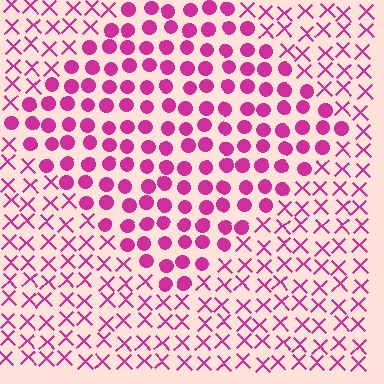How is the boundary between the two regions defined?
The boundary is defined by a change in element shape: circles inside vs. X marks outside. All elements share the same color and spacing.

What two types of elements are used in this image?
The image uses circles inside the diamond region and X marks outside it.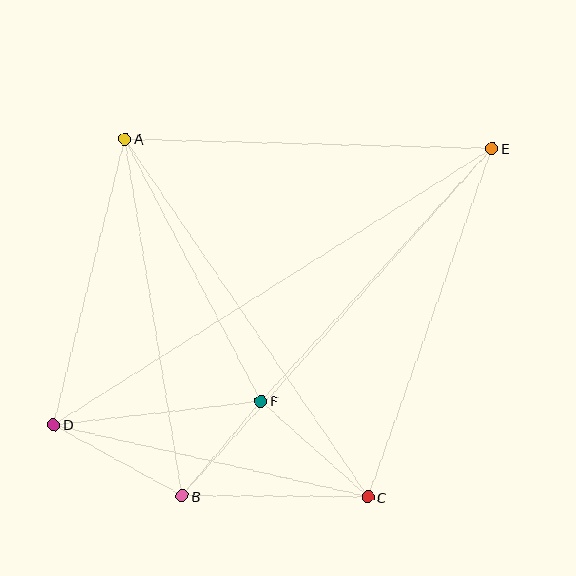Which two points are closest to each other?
Points B and F are closest to each other.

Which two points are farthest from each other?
Points D and E are farthest from each other.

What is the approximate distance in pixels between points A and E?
The distance between A and E is approximately 367 pixels.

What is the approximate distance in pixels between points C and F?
The distance between C and F is approximately 143 pixels.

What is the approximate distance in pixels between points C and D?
The distance between C and D is approximately 323 pixels.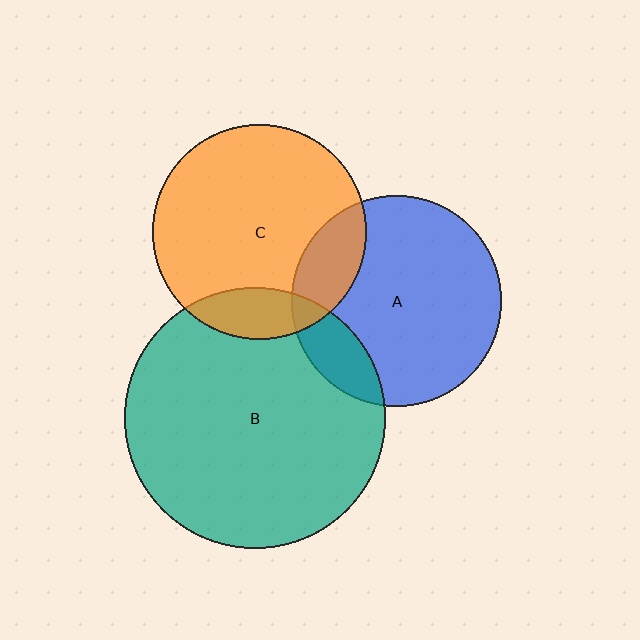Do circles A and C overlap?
Yes.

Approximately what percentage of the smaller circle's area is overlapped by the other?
Approximately 15%.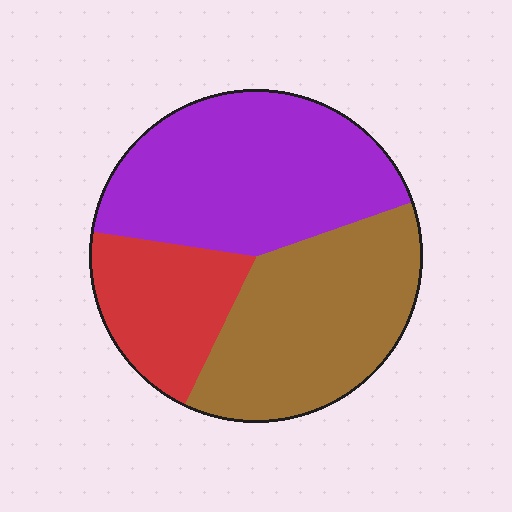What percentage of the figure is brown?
Brown covers about 35% of the figure.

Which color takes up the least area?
Red, at roughly 20%.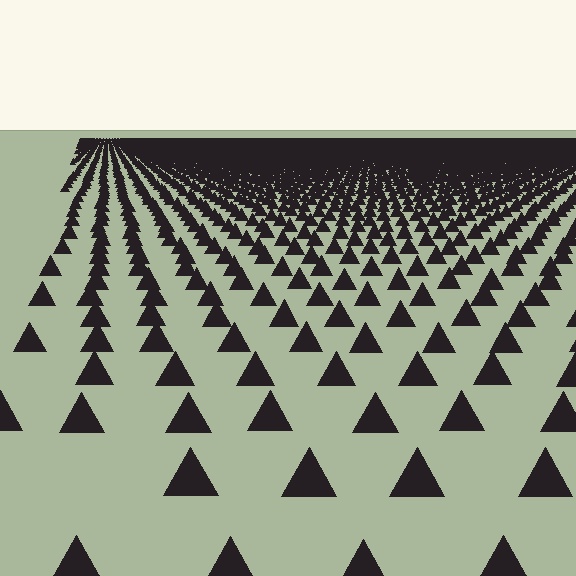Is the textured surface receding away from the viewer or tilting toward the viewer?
The surface is receding away from the viewer. Texture elements get smaller and denser toward the top.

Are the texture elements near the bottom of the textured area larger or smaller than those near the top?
Larger. Near the bottom, elements are closer to the viewer and appear at a bigger on-screen size.